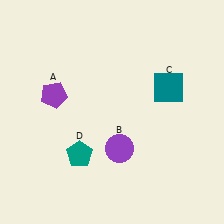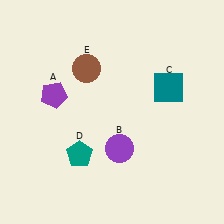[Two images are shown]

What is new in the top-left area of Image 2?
A brown circle (E) was added in the top-left area of Image 2.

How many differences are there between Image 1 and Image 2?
There is 1 difference between the two images.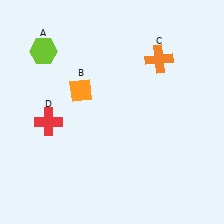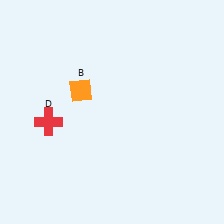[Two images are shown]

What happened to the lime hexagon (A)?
The lime hexagon (A) was removed in Image 2. It was in the top-left area of Image 1.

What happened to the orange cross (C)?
The orange cross (C) was removed in Image 2. It was in the top-right area of Image 1.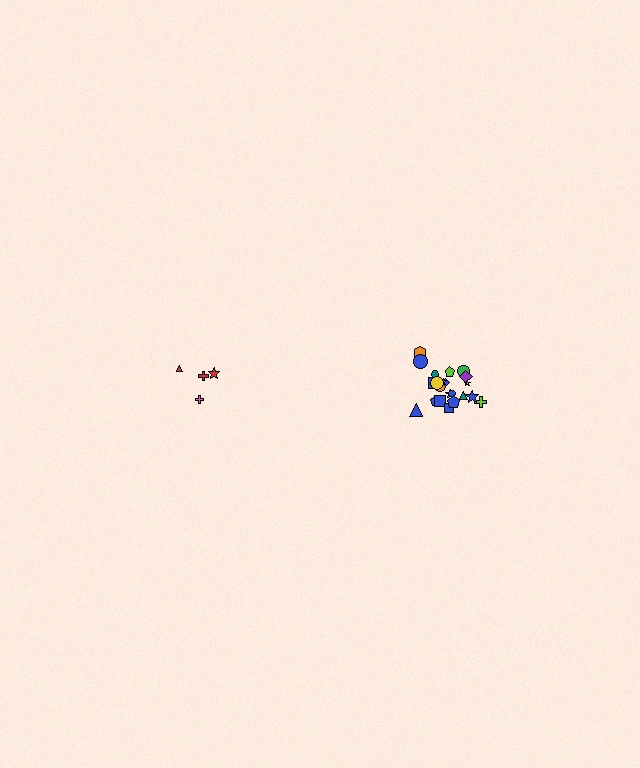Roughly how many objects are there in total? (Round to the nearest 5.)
Roughly 25 objects in total.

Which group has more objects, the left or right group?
The right group.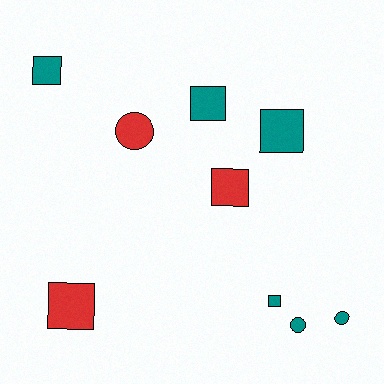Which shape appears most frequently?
Square, with 6 objects.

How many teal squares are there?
There are 4 teal squares.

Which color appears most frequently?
Teal, with 6 objects.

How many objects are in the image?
There are 9 objects.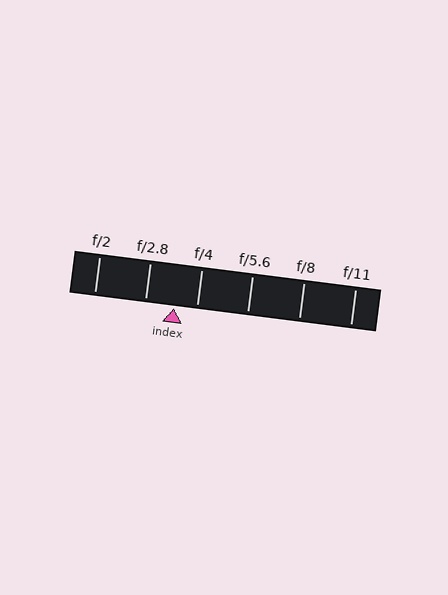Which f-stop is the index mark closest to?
The index mark is closest to f/4.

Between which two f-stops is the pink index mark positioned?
The index mark is between f/2.8 and f/4.